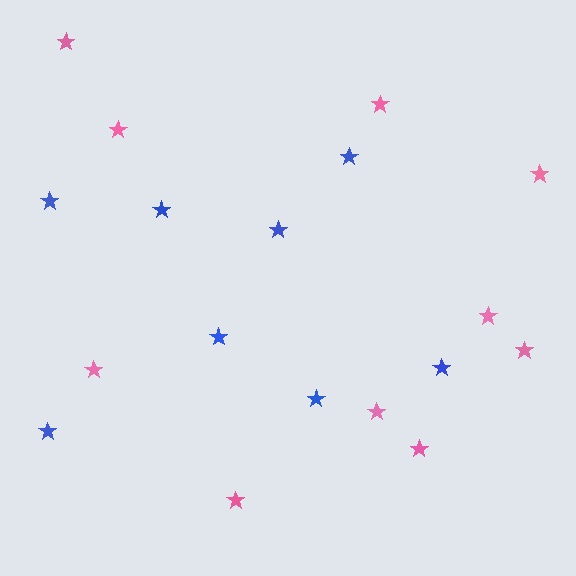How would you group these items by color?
There are 2 groups: one group of pink stars (10) and one group of blue stars (8).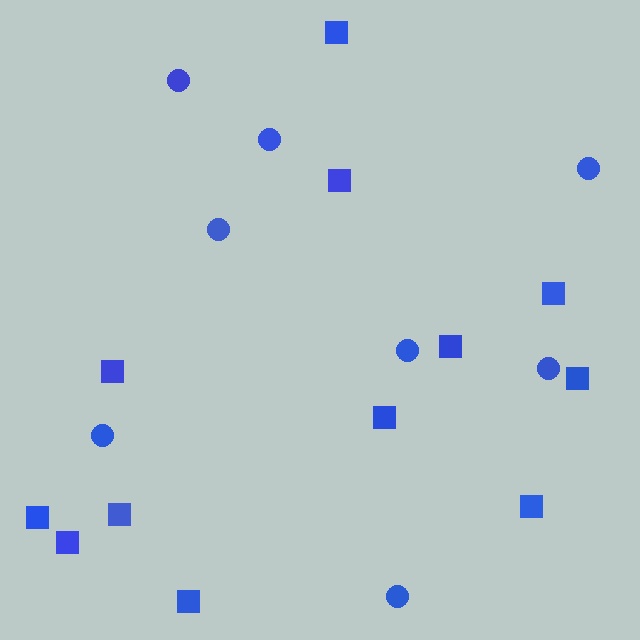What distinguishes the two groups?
There are 2 groups: one group of circles (8) and one group of squares (12).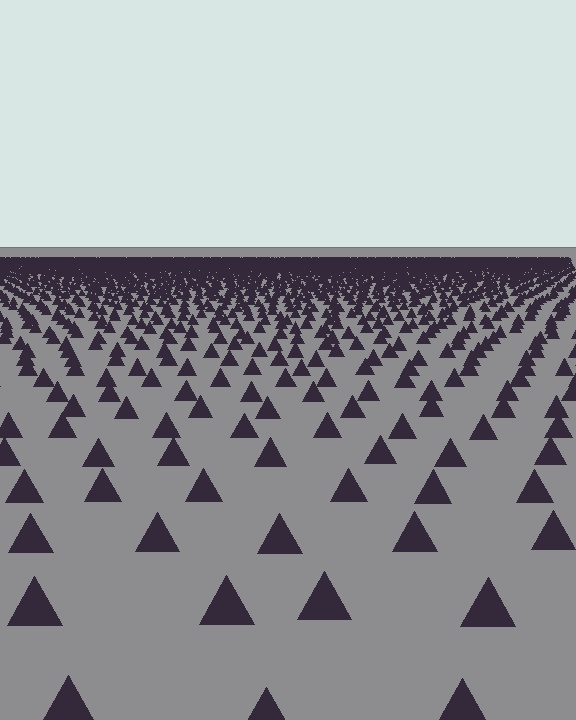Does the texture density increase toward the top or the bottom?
Density increases toward the top.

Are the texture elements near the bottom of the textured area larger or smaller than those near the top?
Larger. Near the bottom, elements are closer to the viewer and appear at a bigger on-screen size.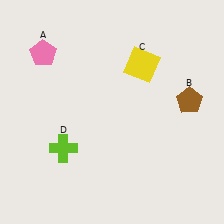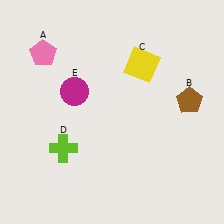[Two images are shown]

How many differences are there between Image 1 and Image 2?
There is 1 difference between the two images.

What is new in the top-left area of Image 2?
A magenta circle (E) was added in the top-left area of Image 2.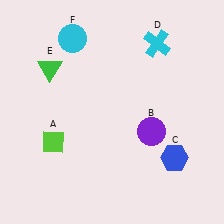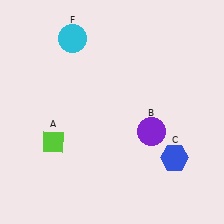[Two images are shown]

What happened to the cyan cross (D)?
The cyan cross (D) was removed in Image 2. It was in the top-right area of Image 1.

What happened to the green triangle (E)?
The green triangle (E) was removed in Image 2. It was in the top-left area of Image 1.